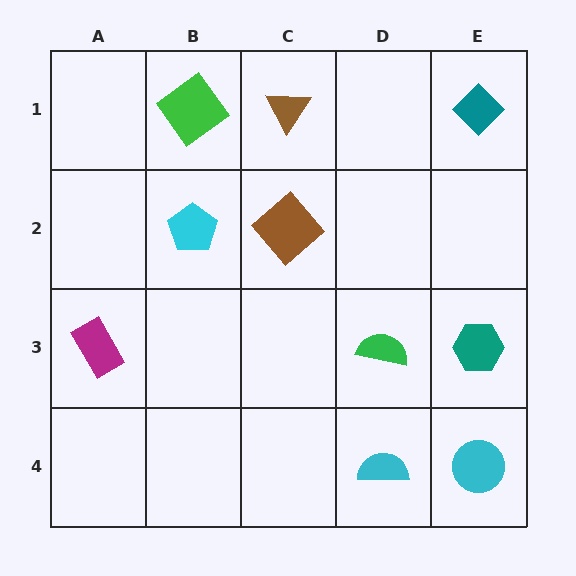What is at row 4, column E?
A cyan circle.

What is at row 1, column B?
A green diamond.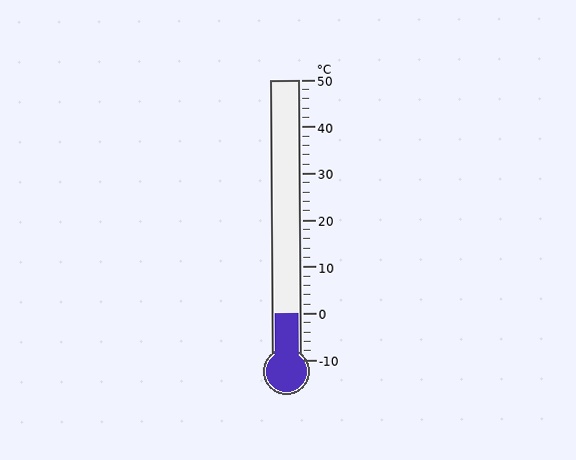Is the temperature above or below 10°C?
The temperature is below 10°C.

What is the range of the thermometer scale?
The thermometer scale ranges from -10°C to 50°C.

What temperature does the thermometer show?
The thermometer shows approximately 0°C.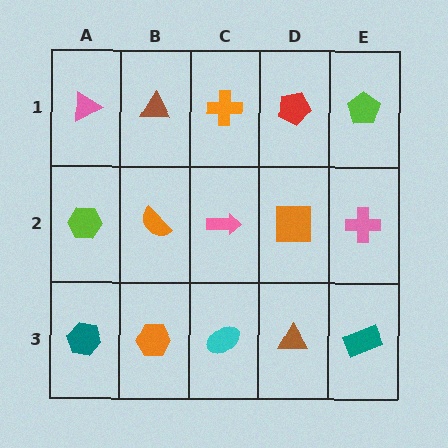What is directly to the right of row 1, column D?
A lime pentagon.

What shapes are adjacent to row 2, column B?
A brown triangle (row 1, column B), an orange hexagon (row 3, column B), a lime hexagon (row 2, column A), a pink arrow (row 2, column C).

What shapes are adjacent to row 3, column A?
A lime hexagon (row 2, column A), an orange hexagon (row 3, column B).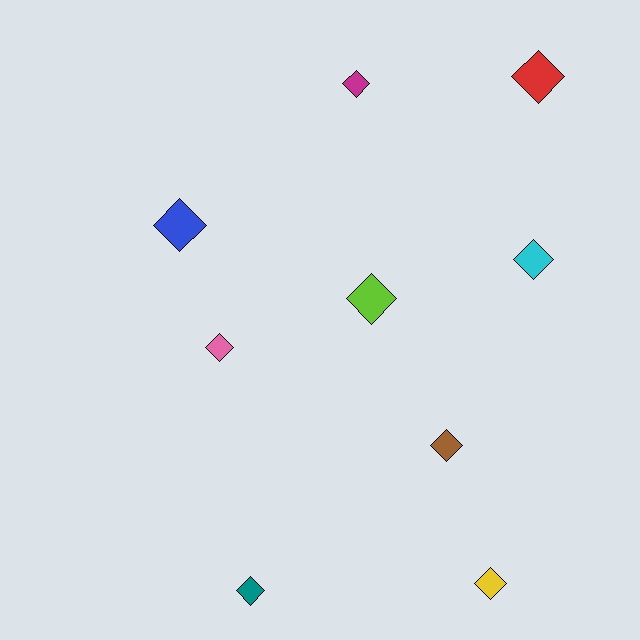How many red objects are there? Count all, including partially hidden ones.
There is 1 red object.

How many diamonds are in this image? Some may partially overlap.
There are 9 diamonds.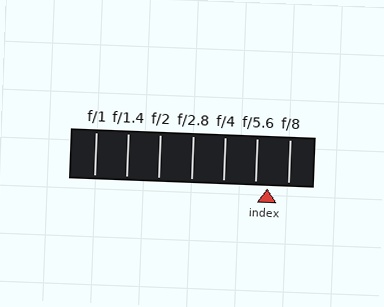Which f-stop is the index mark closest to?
The index mark is closest to f/5.6.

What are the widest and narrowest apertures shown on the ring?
The widest aperture shown is f/1 and the narrowest is f/8.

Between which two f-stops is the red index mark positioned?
The index mark is between f/5.6 and f/8.